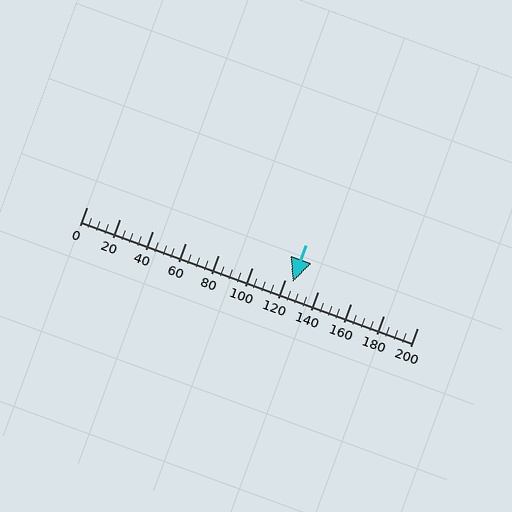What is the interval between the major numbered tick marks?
The major tick marks are spaced 20 units apart.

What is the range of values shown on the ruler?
The ruler shows values from 0 to 200.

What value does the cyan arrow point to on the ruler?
The cyan arrow points to approximately 125.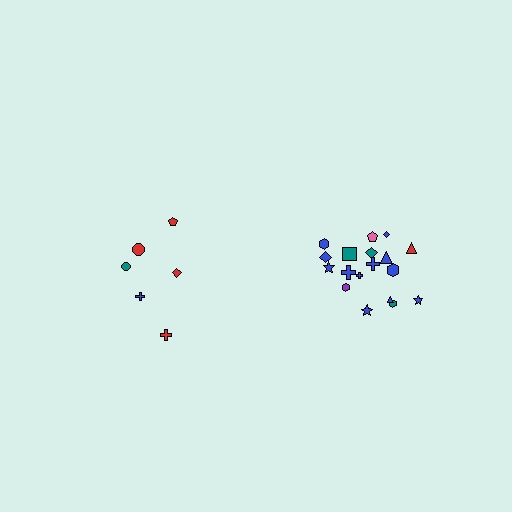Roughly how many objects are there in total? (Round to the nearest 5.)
Roughly 25 objects in total.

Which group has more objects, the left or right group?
The right group.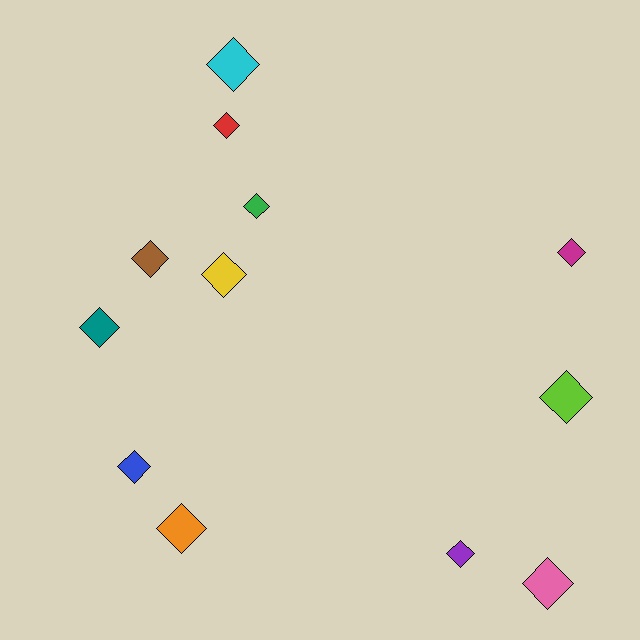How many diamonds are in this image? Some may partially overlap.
There are 12 diamonds.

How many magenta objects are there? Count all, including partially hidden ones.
There is 1 magenta object.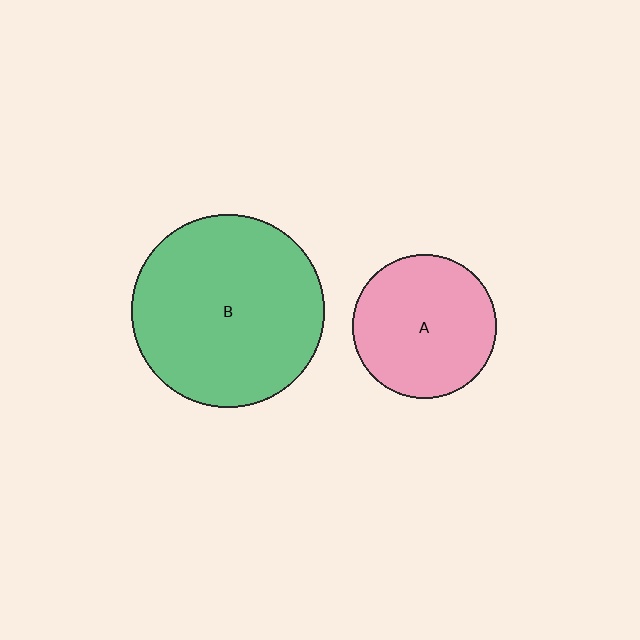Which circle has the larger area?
Circle B (green).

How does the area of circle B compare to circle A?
Approximately 1.8 times.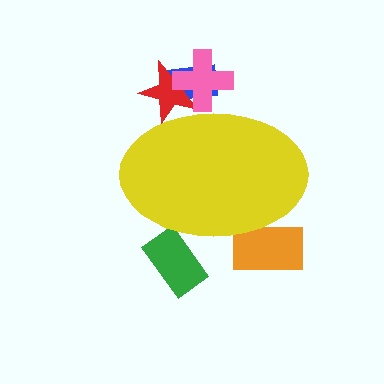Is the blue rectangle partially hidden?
Yes, the blue rectangle is partially hidden behind the yellow ellipse.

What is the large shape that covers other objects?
A yellow ellipse.